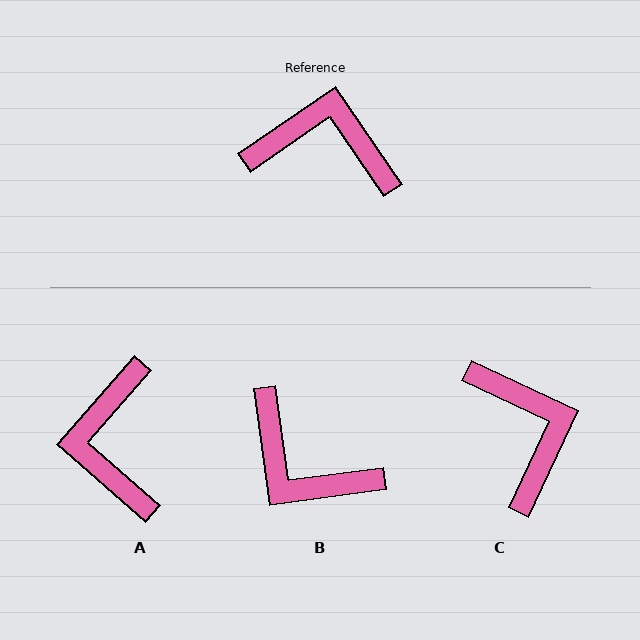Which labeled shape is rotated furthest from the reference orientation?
B, about 153 degrees away.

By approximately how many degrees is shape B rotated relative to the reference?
Approximately 153 degrees counter-clockwise.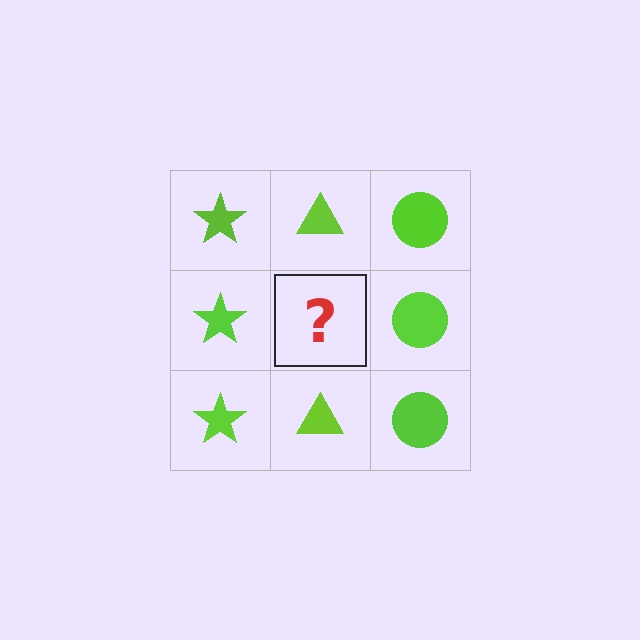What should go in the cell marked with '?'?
The missing cell should contain a lime triangle.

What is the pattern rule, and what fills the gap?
The rule is that each column has a consistent shape. The gap should be filled with a lime triangle.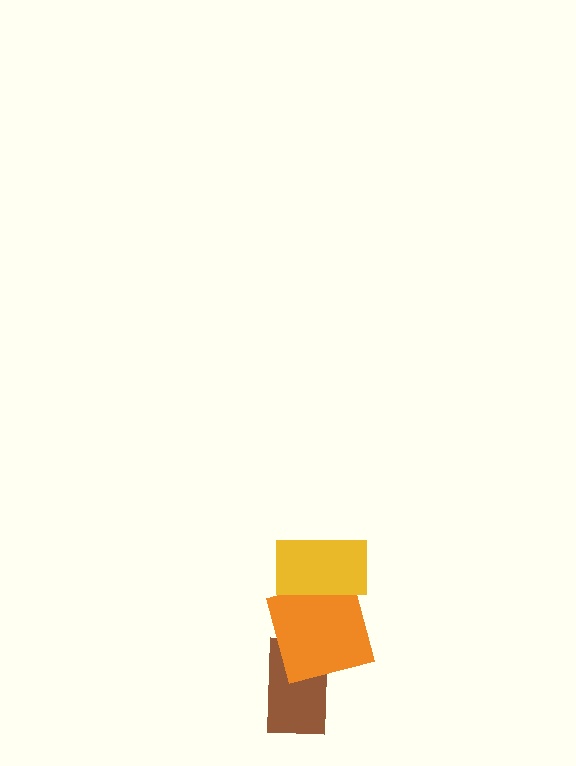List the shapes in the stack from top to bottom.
From top to bottom: the yellow rectangle, the orange square, the brown rectangle.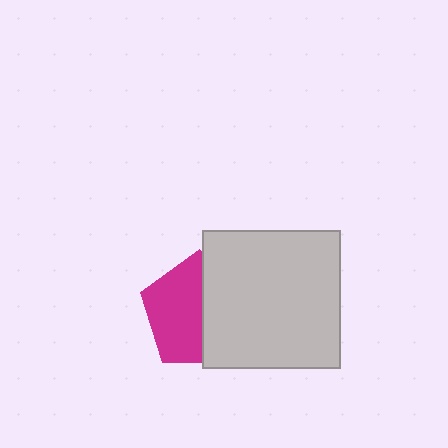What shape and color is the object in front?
The object in front is a light gray square.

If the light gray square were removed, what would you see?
You would see the complete magenta pentagon.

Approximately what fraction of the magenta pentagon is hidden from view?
Roughly 48% of the magenta pentagon is hidden behind the light gray square.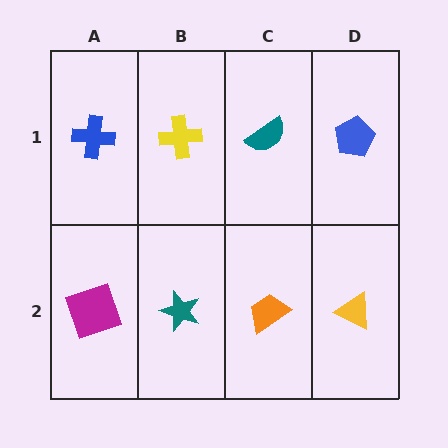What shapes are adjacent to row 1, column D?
A yellow triangle (row 2, column D), a teal semicircle (row 1, column C).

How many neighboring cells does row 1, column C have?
3.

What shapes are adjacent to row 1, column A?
A magenta square (row 2, column A), a yellow cross (row 1, column B).